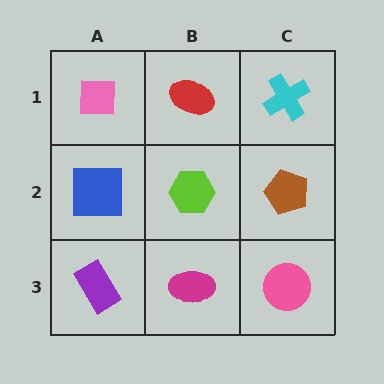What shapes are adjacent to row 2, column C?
A cyan cross (row 1, column C), a pink circle (row 3, column C), a lime hexagon (row 2, column B).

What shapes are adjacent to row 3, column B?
A lime hexagon (row 2, column B), a purple rectangle (row 3, column A), a pink circle (row 3, column C).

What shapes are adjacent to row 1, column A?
A blue square (row 2, column A), a red ellipse (row 1, column B).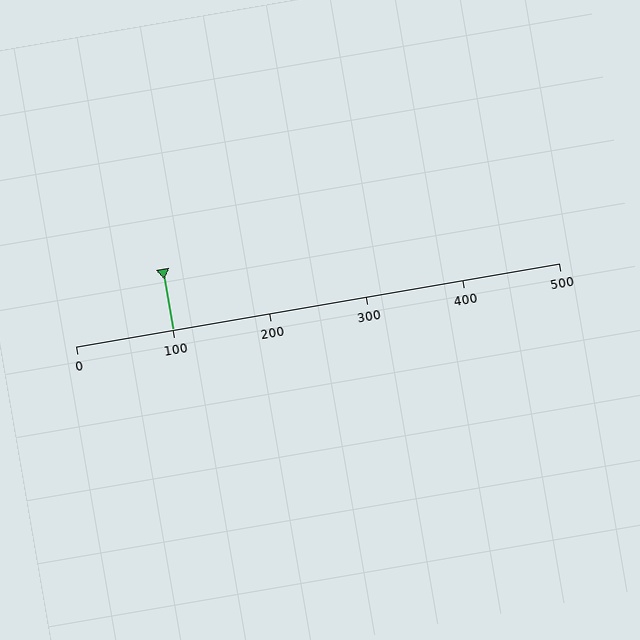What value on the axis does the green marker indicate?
The marker indicates approximately 100.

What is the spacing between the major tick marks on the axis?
The major ticks are spaced 100 apart.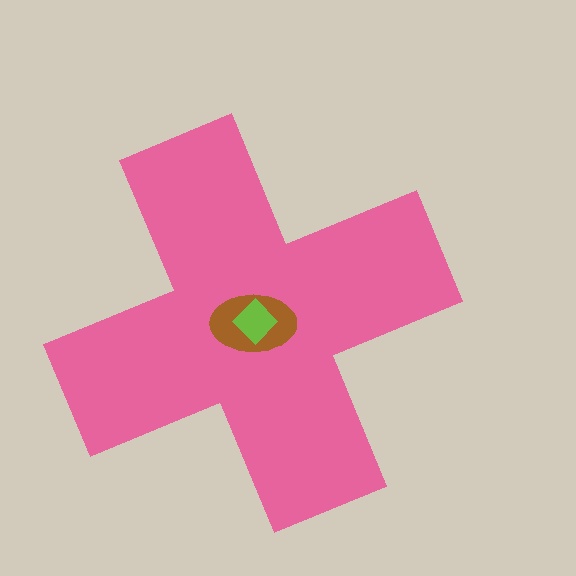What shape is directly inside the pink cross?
The brown ellipse.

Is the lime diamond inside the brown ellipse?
Yes.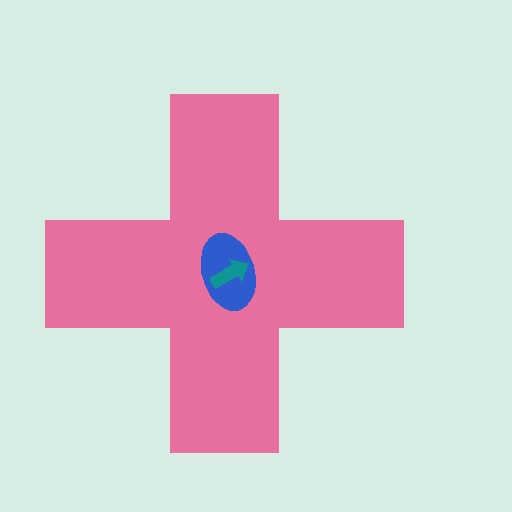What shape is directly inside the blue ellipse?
The teal arrow.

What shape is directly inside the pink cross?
The blue ellipse.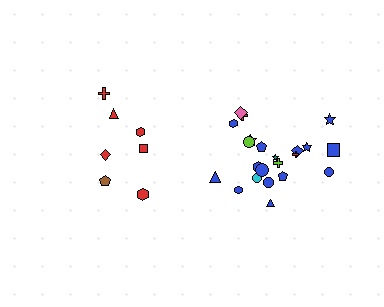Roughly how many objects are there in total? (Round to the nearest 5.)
Roughly 30 objects in total.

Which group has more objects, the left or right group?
The right group.